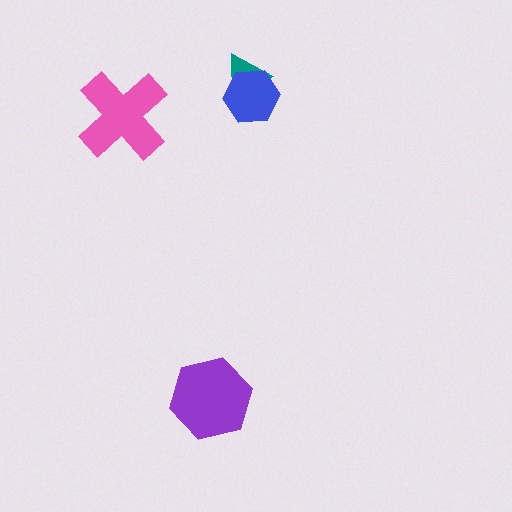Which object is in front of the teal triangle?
The blue hexagon is in front of the teal triangle.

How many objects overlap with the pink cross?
0 objects overlap with the pink cross.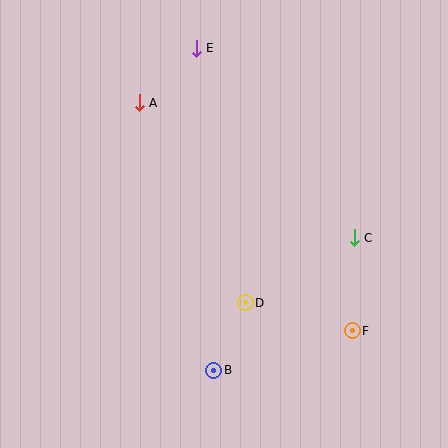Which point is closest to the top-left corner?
Point A is closest to the top-left corner.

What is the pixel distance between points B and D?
The distance between B and D is 75 pixels.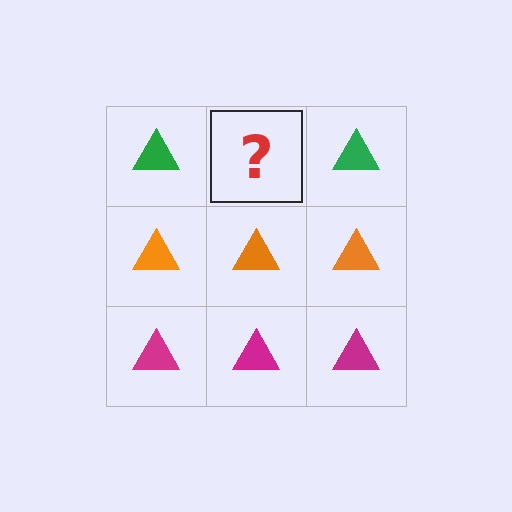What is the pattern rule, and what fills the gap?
The rule is that each row has a consistent color. The gap should be filled with a green triangle.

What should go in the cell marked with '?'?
The missing cell should contain a green triangle.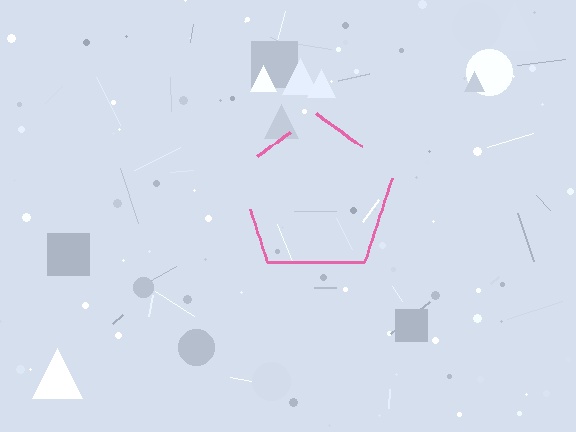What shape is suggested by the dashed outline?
The dashed outline suggests a pentagon.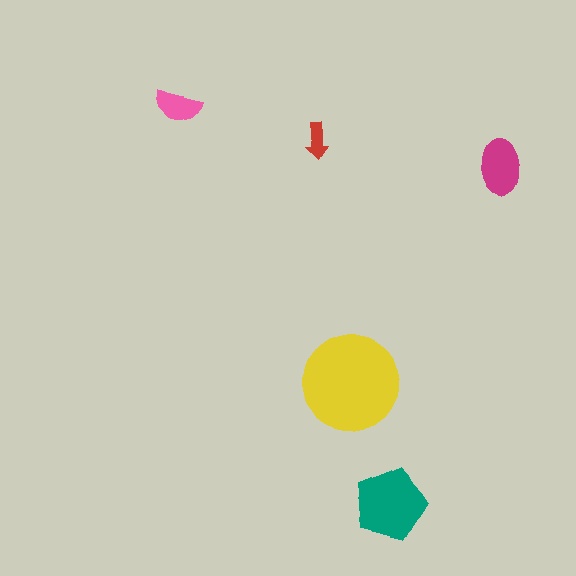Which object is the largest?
The yellow circle.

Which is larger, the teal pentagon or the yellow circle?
The yellow circle.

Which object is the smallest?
The red arrow.